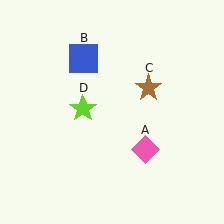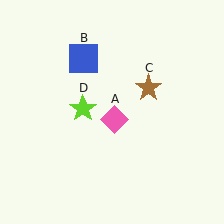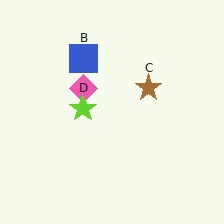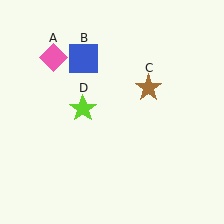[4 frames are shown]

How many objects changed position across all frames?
1 object changed position: pink diamond (object A).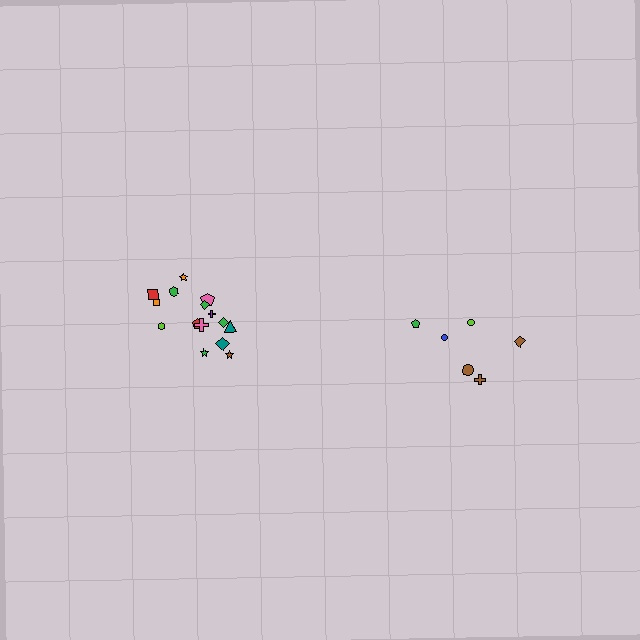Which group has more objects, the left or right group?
The left group.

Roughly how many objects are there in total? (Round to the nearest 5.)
Roughly 20 objects in total.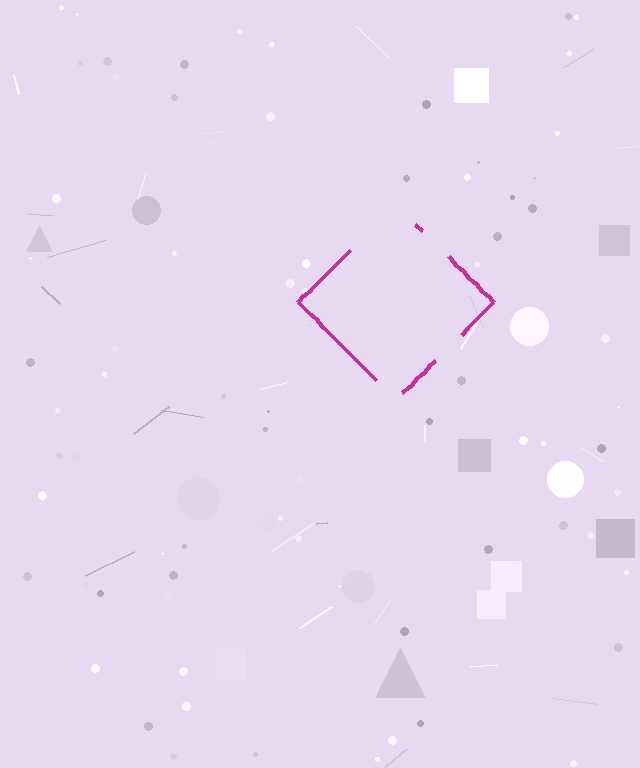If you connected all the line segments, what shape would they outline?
They would outline a diamond.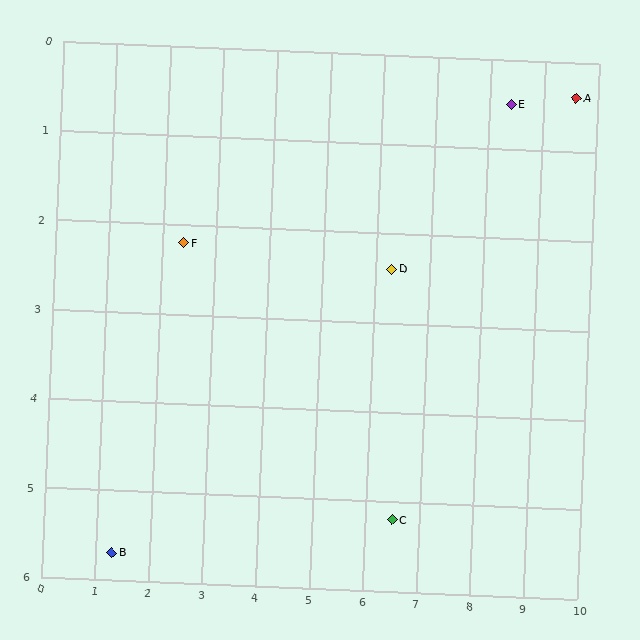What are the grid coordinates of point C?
Point C is at approximately (6.5, 5.2).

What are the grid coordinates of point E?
Point E is at approximately (8.4, 0.5).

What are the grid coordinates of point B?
Point B is at approximately (1.3, 5.7).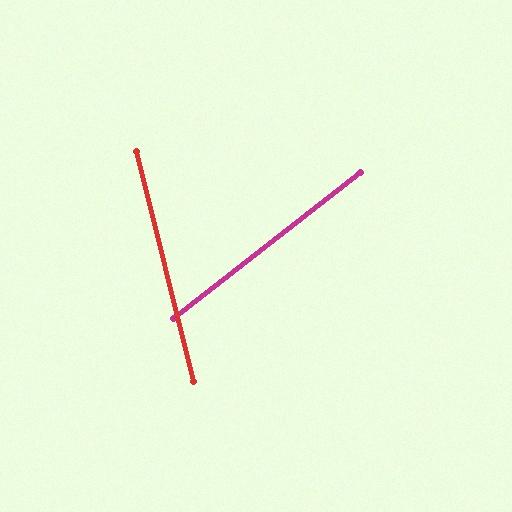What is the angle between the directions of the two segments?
Approximately 66 degrees.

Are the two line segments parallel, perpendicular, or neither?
Neither parallel nor perpendicular — they differ by about 66°.